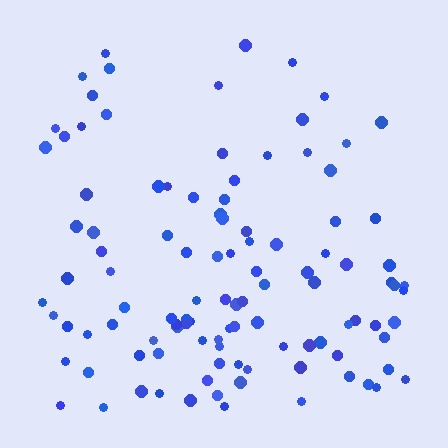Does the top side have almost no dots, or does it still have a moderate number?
Still a moderate number, just noticeably fewer than the bottom.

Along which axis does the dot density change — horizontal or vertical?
Vertical.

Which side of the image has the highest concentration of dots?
The bottom.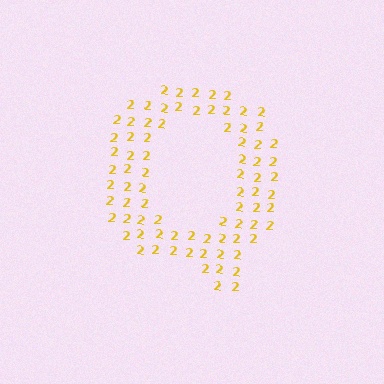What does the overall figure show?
The overall figure shows the letter Q.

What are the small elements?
The small elements are digit 2's.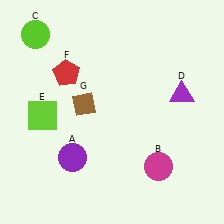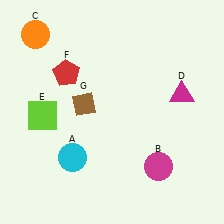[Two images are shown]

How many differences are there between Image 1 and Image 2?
There are 3 differences between the two images.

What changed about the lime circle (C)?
In Image 1, C is lime. In Image 2, it changed to orange.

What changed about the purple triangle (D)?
In Image 1, D is purple. In Image 2, it changed to magenta.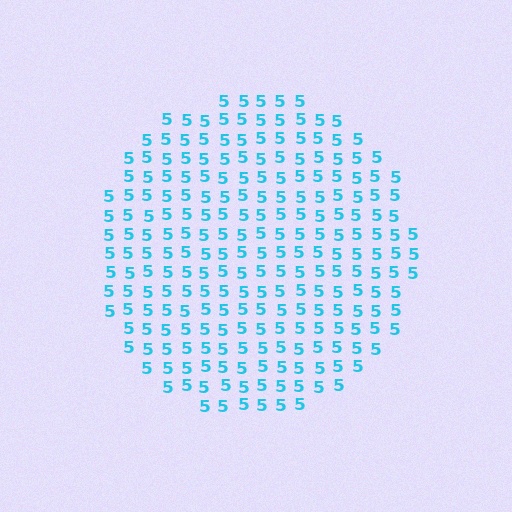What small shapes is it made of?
It is made of small digit 5's.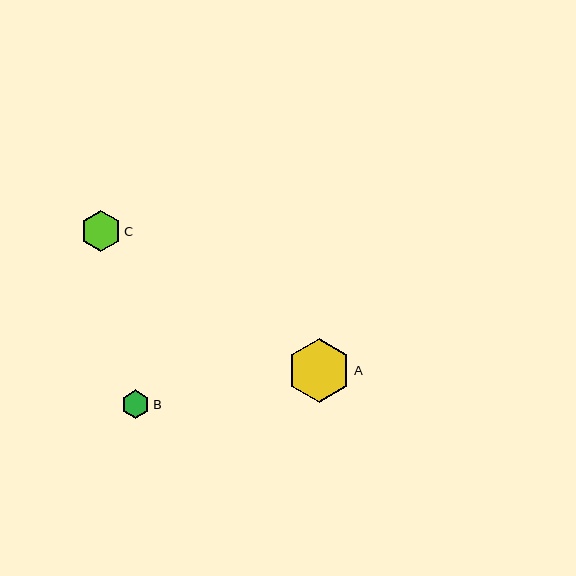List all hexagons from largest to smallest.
From largest to smallest: A, C, B.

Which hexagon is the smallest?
Hexagon B is the smallest with a size of approximately 28 pixels.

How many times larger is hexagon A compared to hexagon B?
Hexagon A is approximately 2.2 times the size of hexagon B.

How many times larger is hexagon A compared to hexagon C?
Hexagon A is approximately 1.6 times the size of hexagon C.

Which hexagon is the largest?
Hexagon A is the largest with a size of approximately 63 pixels.